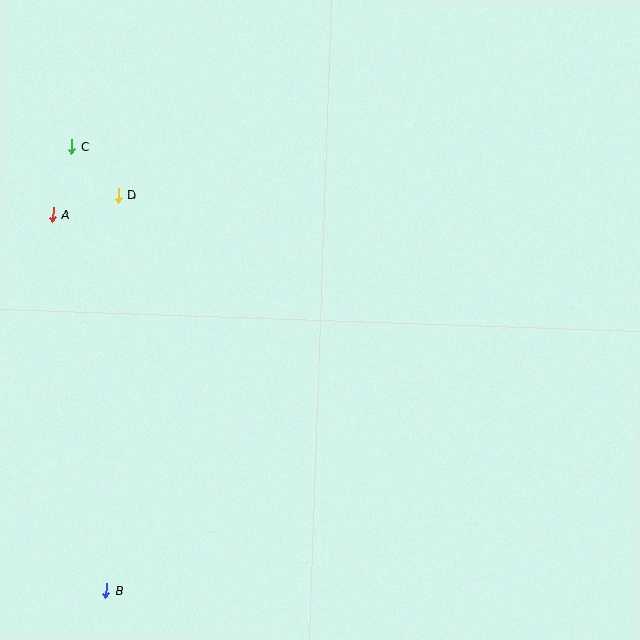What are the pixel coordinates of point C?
Point C is at (72, 146).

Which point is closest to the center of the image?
Point D at (119, 195) is closest to the center.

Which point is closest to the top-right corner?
Point D is closest to the top-right corner.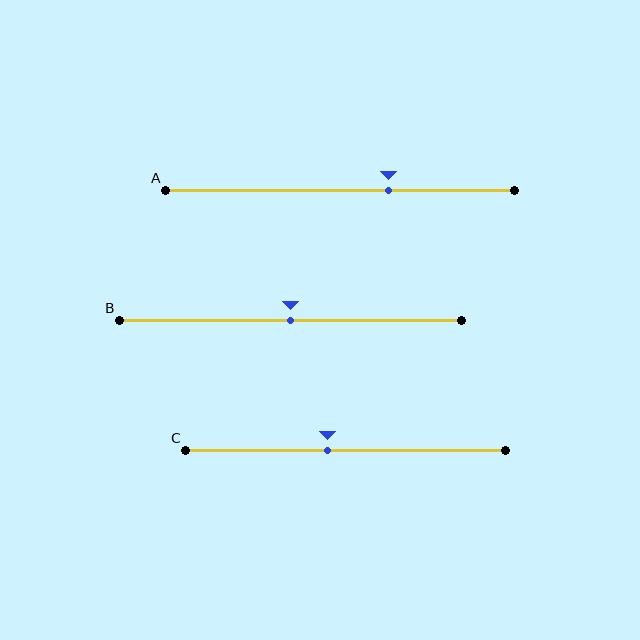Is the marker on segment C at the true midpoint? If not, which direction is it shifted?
No, the marker on segment C is shifted to the left by about 6% of the segment length.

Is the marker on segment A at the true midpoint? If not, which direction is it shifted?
No, the marker on segment A is shifted to the right by about 14% of the segment length.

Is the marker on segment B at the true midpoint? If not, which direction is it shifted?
Yes, the marker on segment B is at the true midpoint.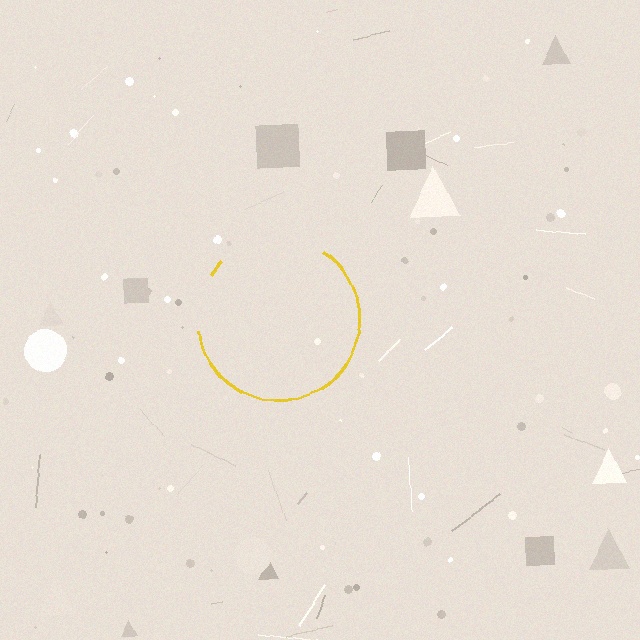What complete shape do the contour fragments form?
The contour fragments form a circle.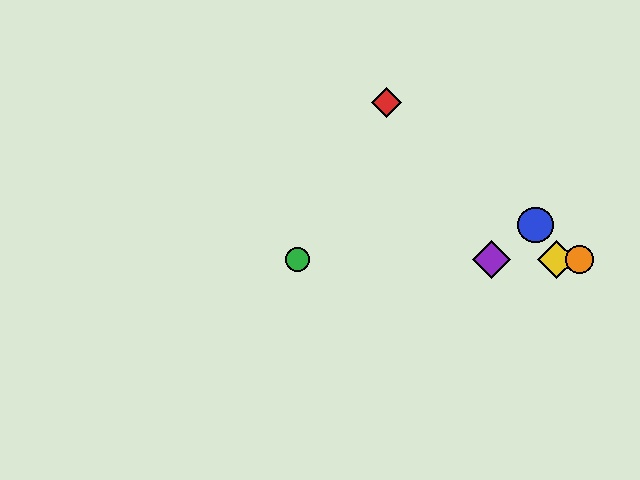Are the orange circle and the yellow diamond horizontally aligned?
Yes, both are at y≈259.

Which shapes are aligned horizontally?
The green circle, the yellow diamond, the purple diamond, the orange circle are aligned horizontally.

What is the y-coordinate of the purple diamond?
The purple diamond is at y≈259.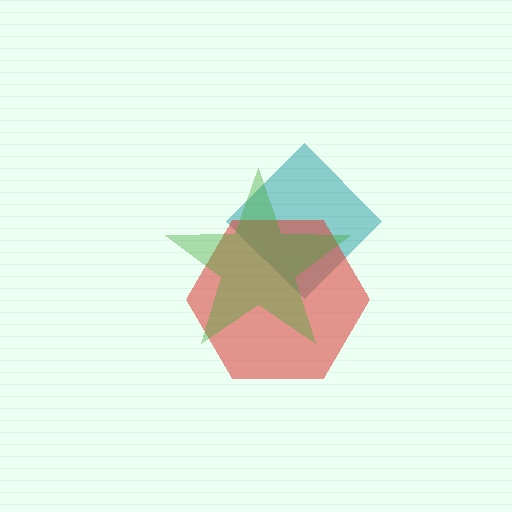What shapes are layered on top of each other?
The layered shapes are: a teal diamond, a red hexagon, a green star.